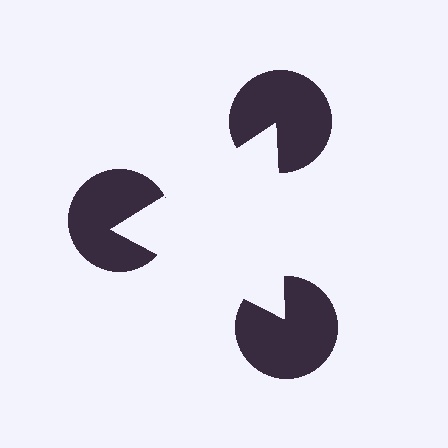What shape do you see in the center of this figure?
An illusory triangle — its edges are inferred from the aligned wedge cuts in the pac-man discs, not physically drawn.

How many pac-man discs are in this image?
There are 3 — one at each vertex of the illusory triangle.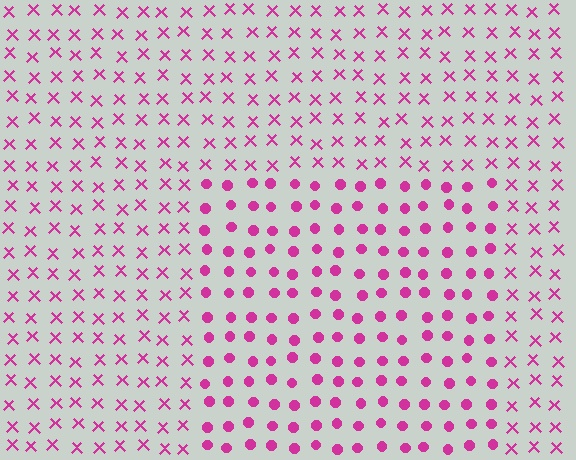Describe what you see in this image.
The image is filled with small magenta elements arranged in a uniform grid. A rectangle-shaped region contains circles, while the surrounding area contains X marks. The boundary is defined purely by the change in element shape.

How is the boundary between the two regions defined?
The boundary is defined by a change in element shape: circles inside vs. X marks outside. All elements share the same color and spacing.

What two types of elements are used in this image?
The image uses circles inside the rectangle region and X marks outside it.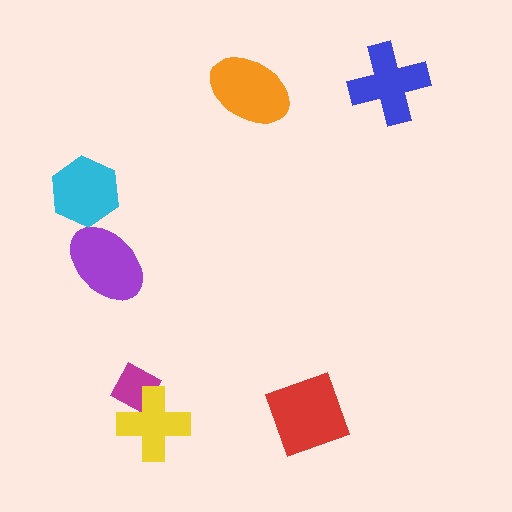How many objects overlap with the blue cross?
0 objects overlap with the blue cross.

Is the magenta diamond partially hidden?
Yes, it is partially covered by another shape.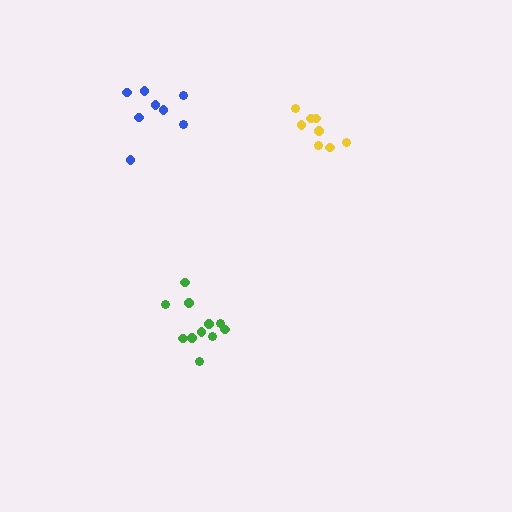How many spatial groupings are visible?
There are 3 spatial groupings.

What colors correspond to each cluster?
The clusters are colored: green, blue, yellow.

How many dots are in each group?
Group 1: 11 dots, Group 2: 8 dots, Group 3: 8 dots (27 total).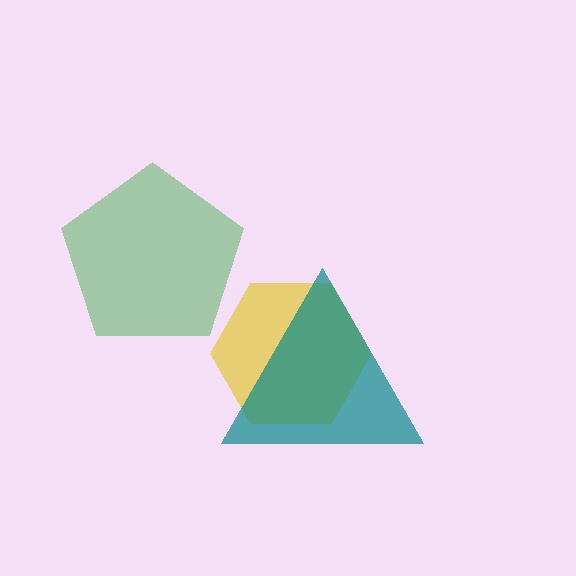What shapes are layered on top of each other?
The layered shapes are: a yellow hexagon, a teal triangle, a green pentagon.